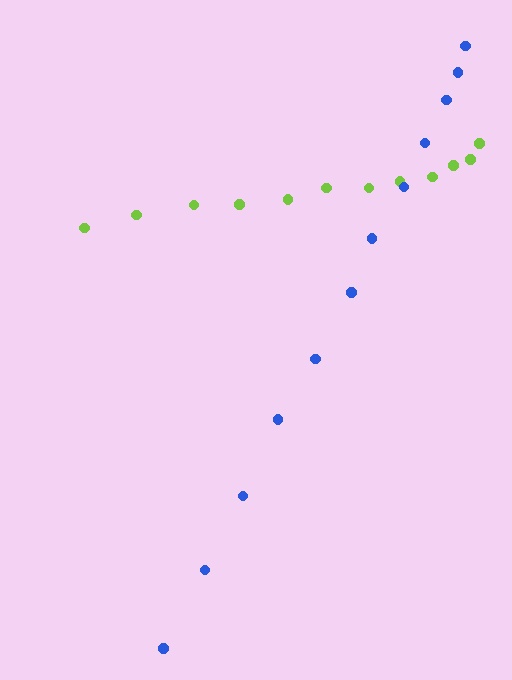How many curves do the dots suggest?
There are 2 distinct paths.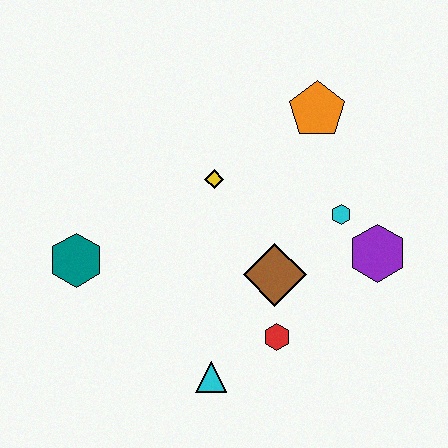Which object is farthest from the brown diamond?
The teal hexagon is farthest from the brown diamond.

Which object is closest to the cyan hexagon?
The purple hexagon is closest to the cyan hexagon.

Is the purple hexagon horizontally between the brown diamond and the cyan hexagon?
No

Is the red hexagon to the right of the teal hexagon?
Yes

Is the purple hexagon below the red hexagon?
No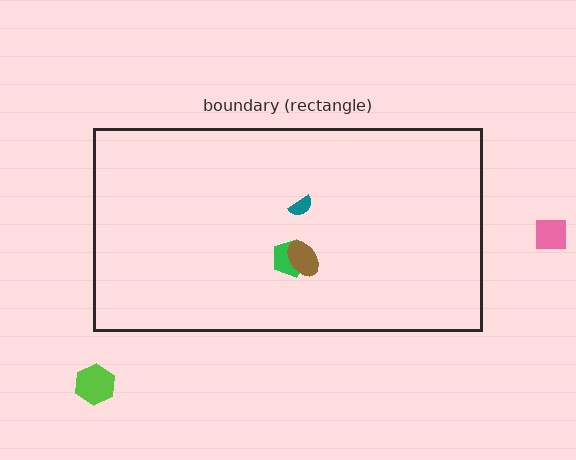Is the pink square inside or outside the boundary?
Outside.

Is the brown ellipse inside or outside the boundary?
Inside.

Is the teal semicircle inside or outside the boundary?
Inside.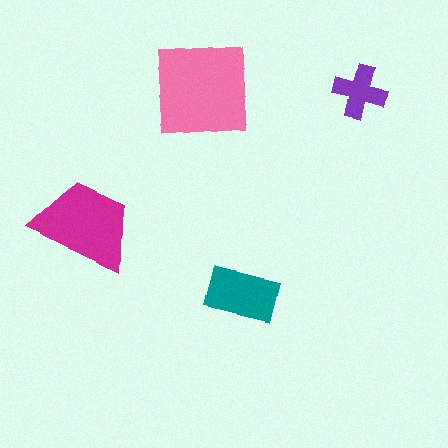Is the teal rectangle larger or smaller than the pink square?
Smaller.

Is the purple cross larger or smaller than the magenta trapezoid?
Smaller.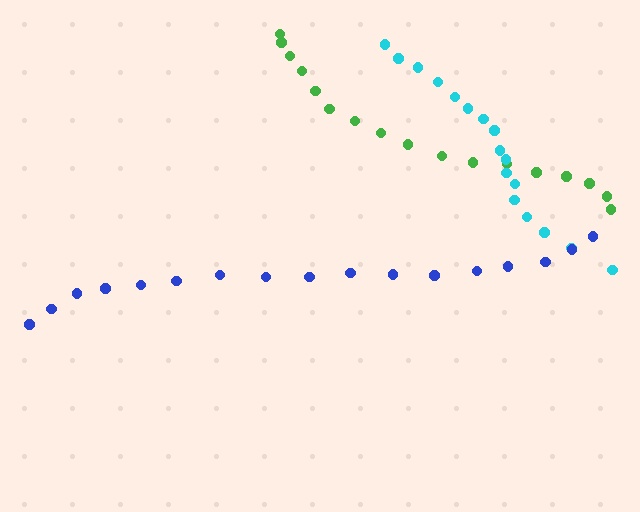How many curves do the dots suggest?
There are 3 distinct paths.